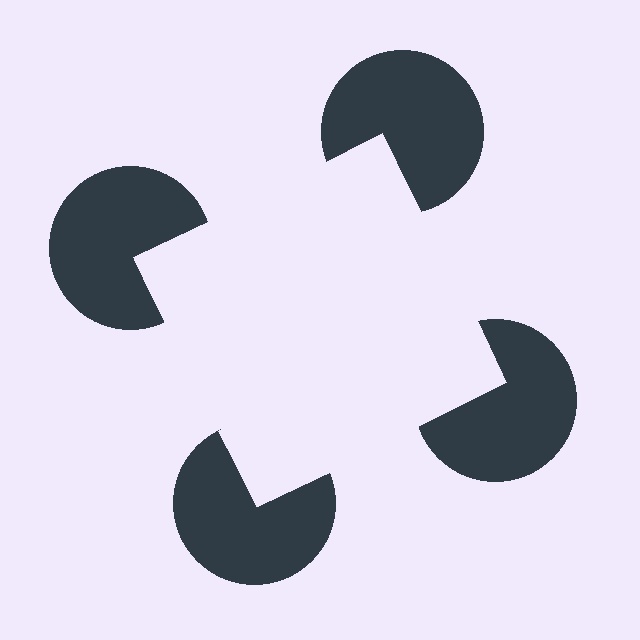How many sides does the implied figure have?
4 sides.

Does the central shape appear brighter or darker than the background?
It typically appears slightly brighter than the background, even though no actual brightness change is drawn.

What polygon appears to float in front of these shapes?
An illusory square — its edges are inferred from the aligned wedge cuts in the pac-man discs, not physically drawn.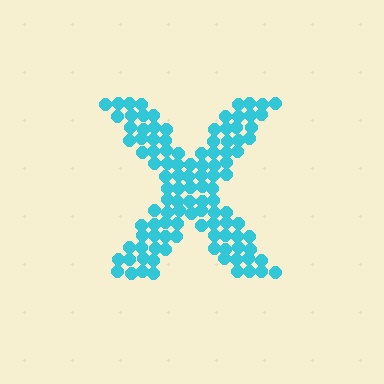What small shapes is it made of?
It is made of small circles.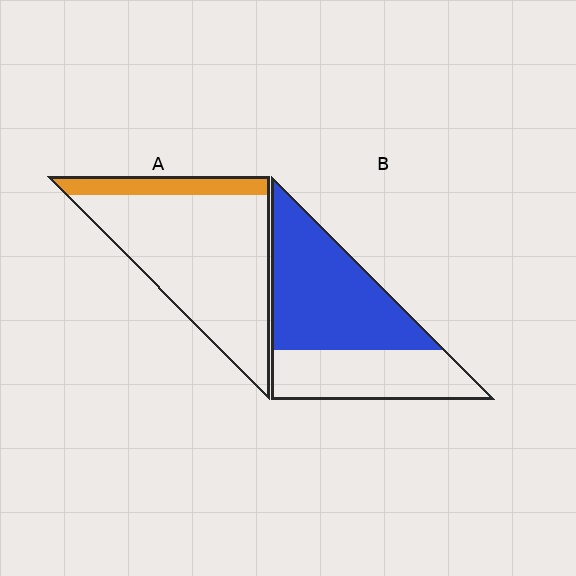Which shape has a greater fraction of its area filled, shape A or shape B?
Shape B.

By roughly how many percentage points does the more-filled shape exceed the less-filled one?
By roughly 45 percentage points (B over A).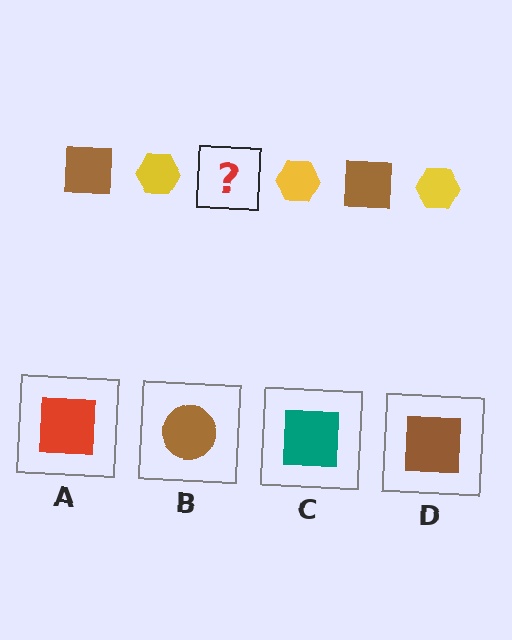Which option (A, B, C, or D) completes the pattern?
D.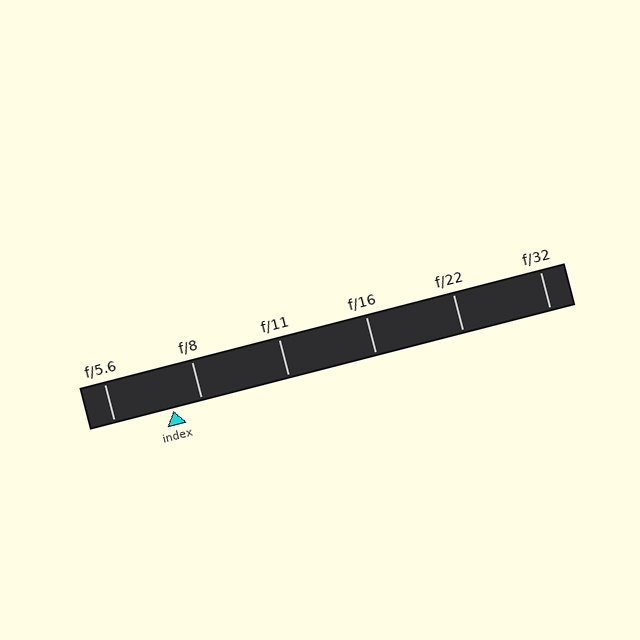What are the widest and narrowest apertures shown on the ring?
The widest aperture shown is f/5.6 and the narrowest is f/32.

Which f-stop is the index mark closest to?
The index mark is closest to f/8.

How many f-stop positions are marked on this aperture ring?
There are 6 f-stop positions marked.